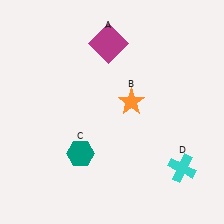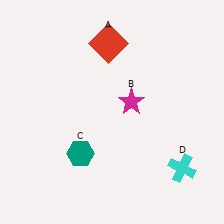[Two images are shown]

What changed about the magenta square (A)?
In Image 1, A is magenta. In Image 2, it changed to red.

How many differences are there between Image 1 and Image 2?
There are 2 differences between the two images.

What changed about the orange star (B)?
In Image 1, B is orange. In Image 2, it changed to magenta.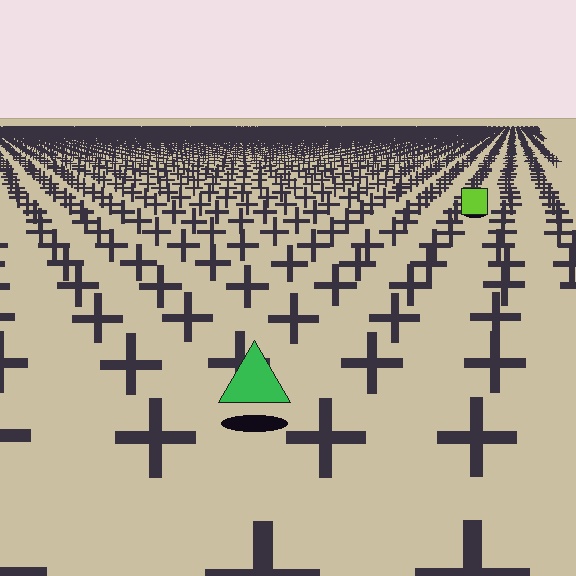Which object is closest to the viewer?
The green triangle is closest. The texture marks near it are larger and more spread out.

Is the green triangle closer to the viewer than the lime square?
Yes. The green triangle is closer — you can tell from the texture gradient: the ground texture is coarser near it.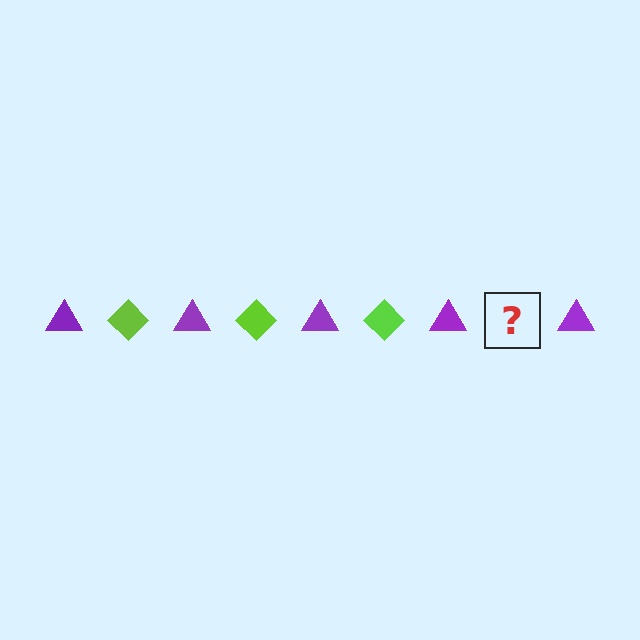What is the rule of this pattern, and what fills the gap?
The rule is that the pattern alternates between purple triangle and lime diamond. The gap should be filled with a lime diamond.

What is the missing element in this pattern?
The missing element is a lime diamond.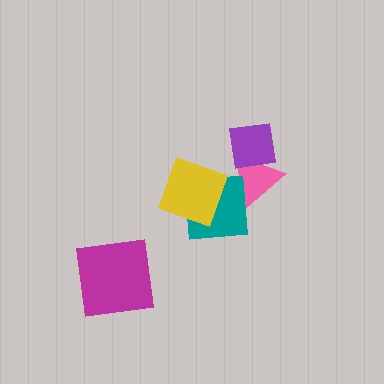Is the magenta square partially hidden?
No, no other shape covers it.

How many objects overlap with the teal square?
2 objects overlap with the teal square.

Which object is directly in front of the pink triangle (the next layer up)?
The teal square is directly in front of the pink triangle.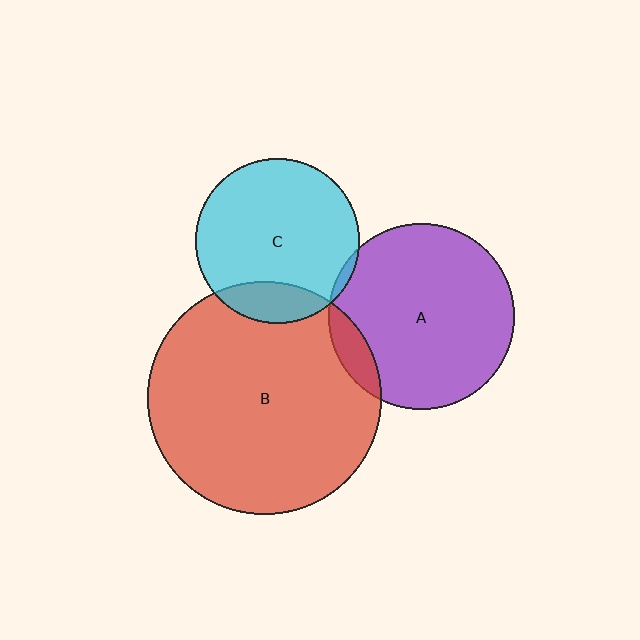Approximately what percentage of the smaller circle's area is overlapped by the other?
Approximately 5%.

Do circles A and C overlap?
Yes.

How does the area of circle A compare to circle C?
Approximately 1.3 times.